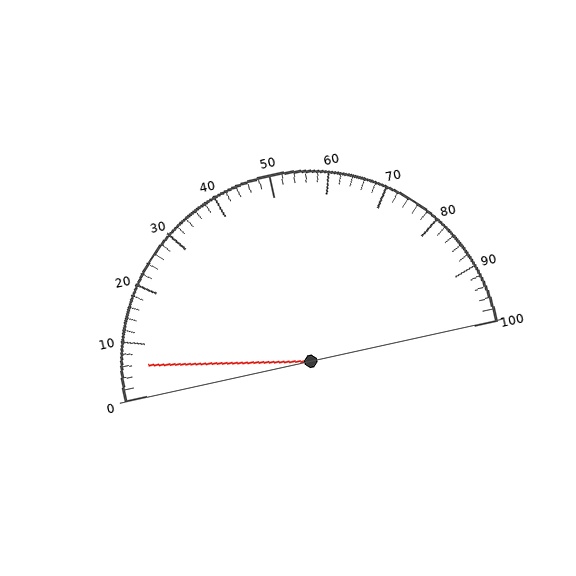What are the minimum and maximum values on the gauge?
The gauge ranges from 0 to 100.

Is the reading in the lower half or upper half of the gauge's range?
The reading is in the lower half of the range (0 to 100).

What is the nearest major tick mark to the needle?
The nearest major tick mark is 10.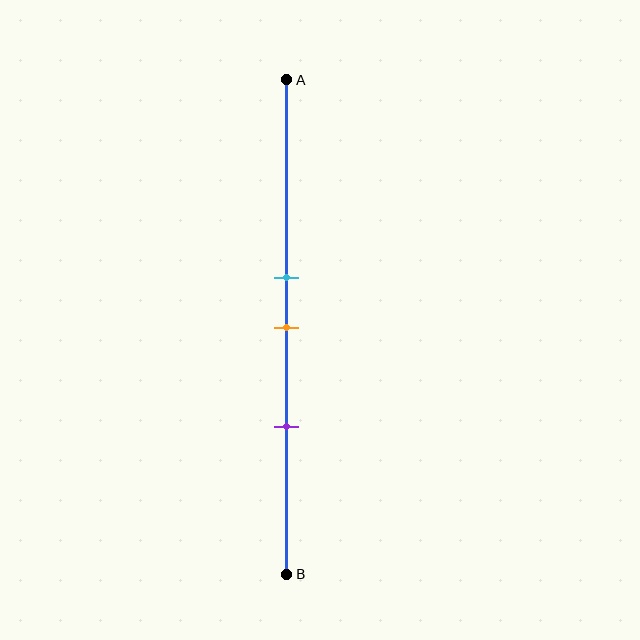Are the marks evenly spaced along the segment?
Yes, the marks are approximately evenly spaced.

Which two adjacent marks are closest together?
The cyan and orange marks are the closest adjacent pair.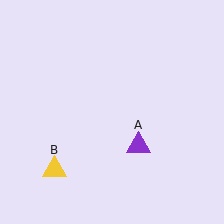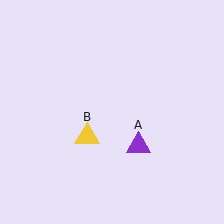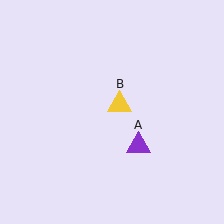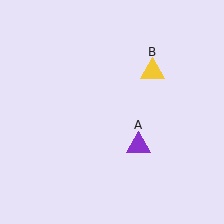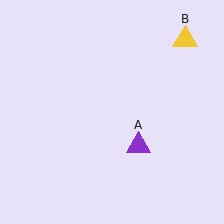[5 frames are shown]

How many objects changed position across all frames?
1 object changed position: yellow triangle (object B).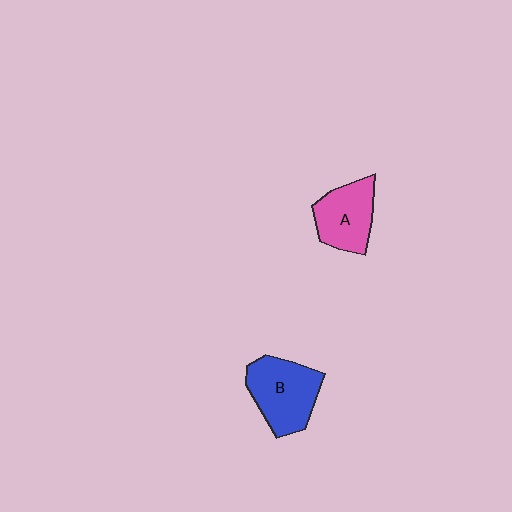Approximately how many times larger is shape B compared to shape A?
Approximately 1.2 times.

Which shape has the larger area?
Shape B (blue).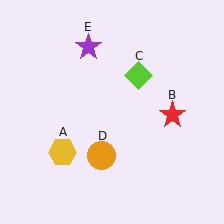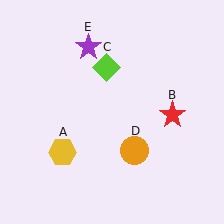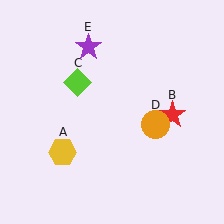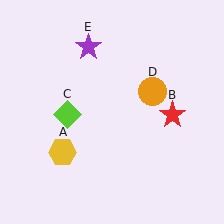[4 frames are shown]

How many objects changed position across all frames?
2 objects changed position: lime diamond (object C), orange circle (object D).